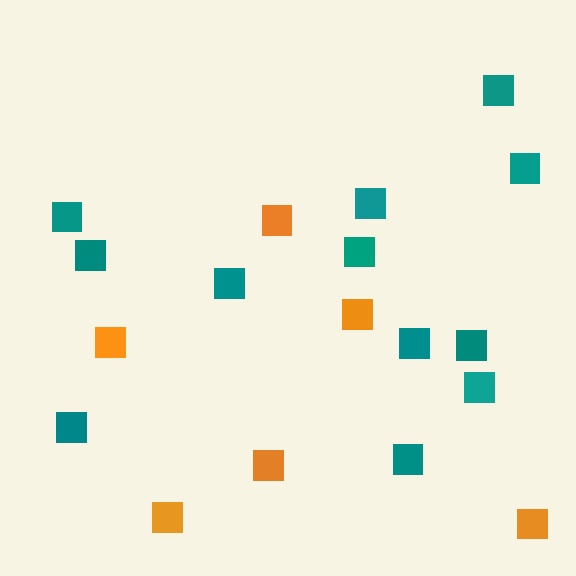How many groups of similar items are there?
There are 2 groups: one group of orange squares (6) and one group of teal squares (12).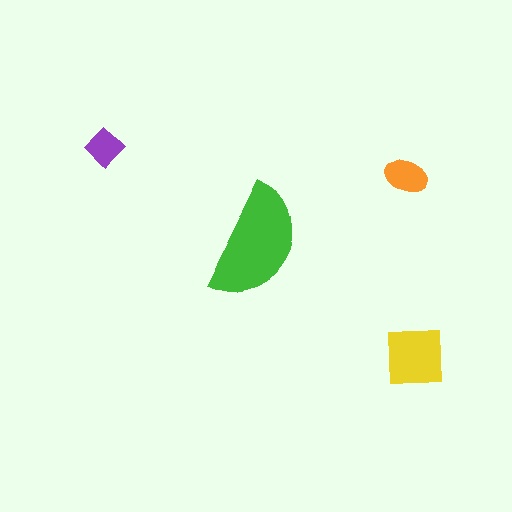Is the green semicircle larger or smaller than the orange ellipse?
Larger.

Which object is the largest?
The green semicircle.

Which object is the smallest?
The purple diamond.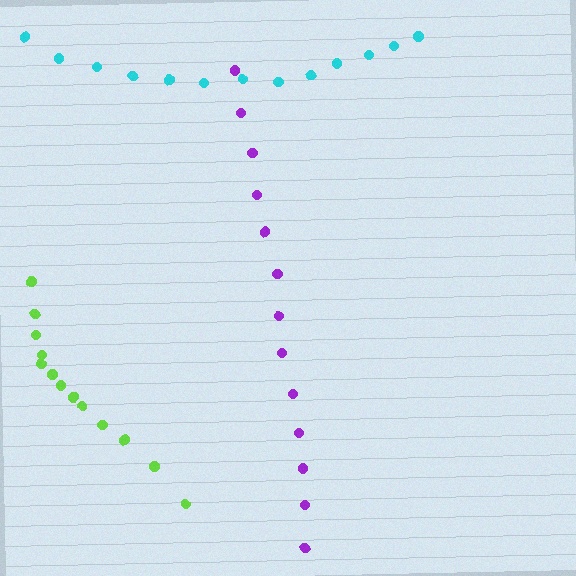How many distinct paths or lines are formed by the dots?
There are 3 distinct paths.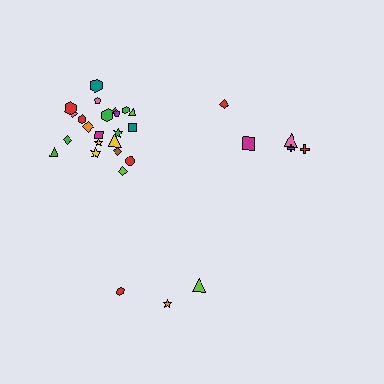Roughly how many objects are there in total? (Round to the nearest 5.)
Roughly 30 objects in total.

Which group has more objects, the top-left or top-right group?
The top-left group.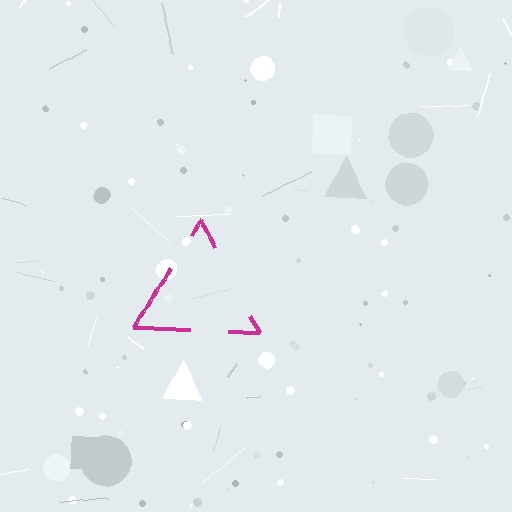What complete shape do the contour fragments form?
The contour fragments form a triangle.